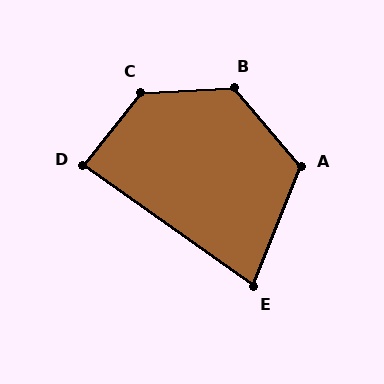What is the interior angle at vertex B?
Approximately 128 degrees (obtuse).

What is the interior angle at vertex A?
Approximately 118 degrees (obtuse).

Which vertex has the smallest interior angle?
E, at approximately 77 degrees.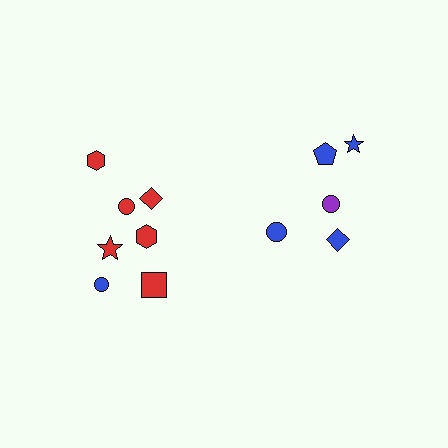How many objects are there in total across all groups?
There are 12 objects.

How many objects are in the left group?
There are 7 objects.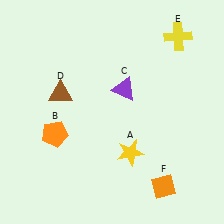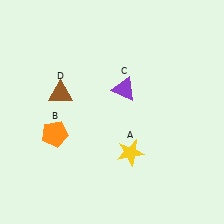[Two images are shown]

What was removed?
The orange diamond (F), the yellow cross (E) were removed in Image 2.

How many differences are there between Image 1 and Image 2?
There are 2 differences between the two images.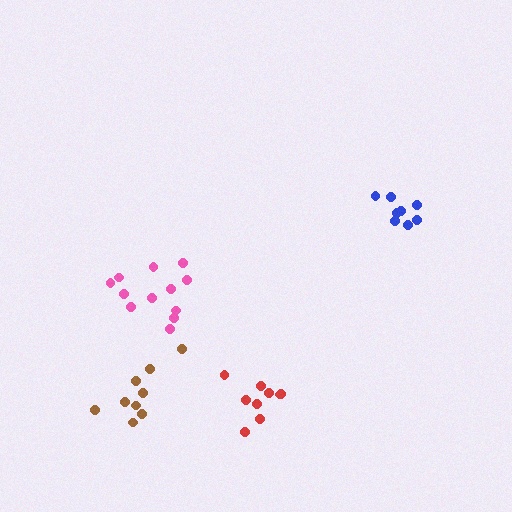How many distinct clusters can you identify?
There are 4 distinct clusters.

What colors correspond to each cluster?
The clusters are colored: blue, pink, red, brown.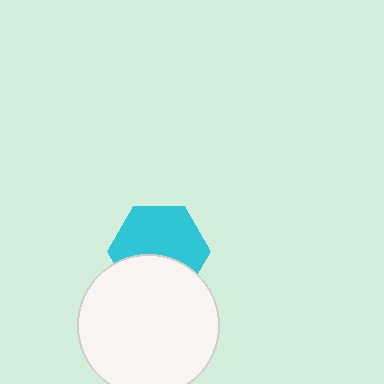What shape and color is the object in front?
The object in front is a white circle.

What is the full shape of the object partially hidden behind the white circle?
The partially hidden object is a cyan hexagon.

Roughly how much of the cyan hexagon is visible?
About half of it is visible (roughly 61%).